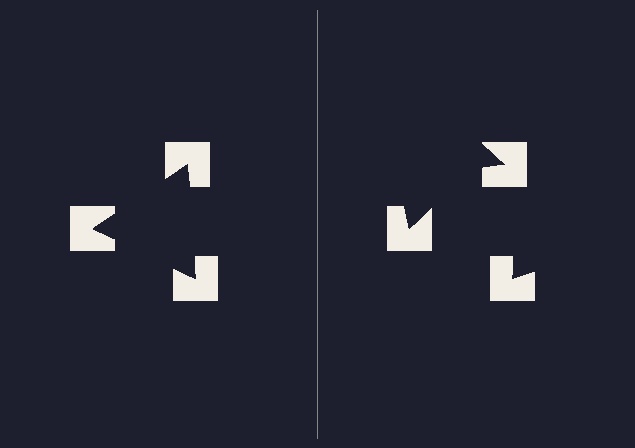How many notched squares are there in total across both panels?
6 — 3 on each side.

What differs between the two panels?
The notched squares are positioned identically on both sides; only the wedge orientations differ. On the left they align to a triangle; on the right they are misaligned.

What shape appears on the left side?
An illusory triangle.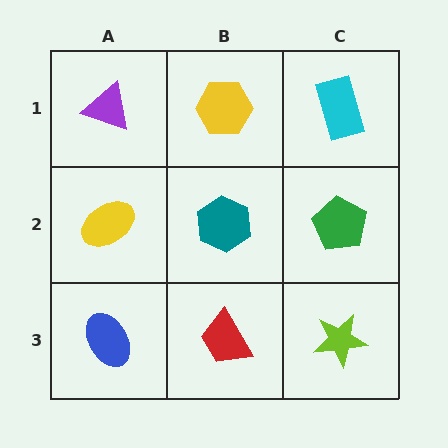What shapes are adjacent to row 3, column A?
A yellow ellipse (row 2, column A), a red trapezoid (row 3, column B).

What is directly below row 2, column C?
A lime star.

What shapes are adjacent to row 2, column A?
A purple triangle (row 1, column A), a blue ellipse (row 3, column A), a teal hexagon (row 2, column B).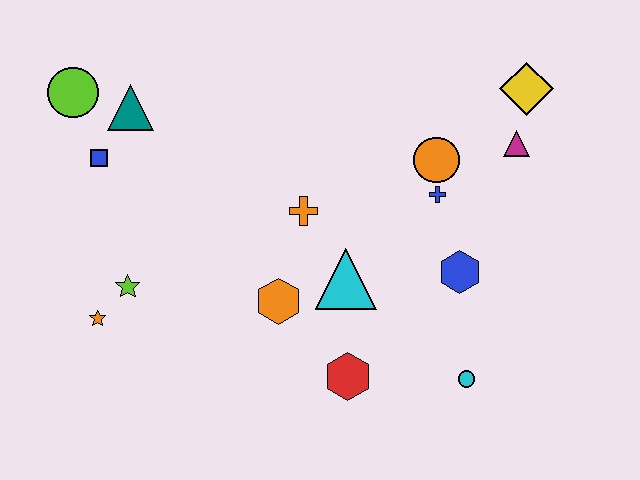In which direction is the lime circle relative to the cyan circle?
The lime circle is to the left of the cyan circle.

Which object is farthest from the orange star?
The yellow diamond is farthest from the orange star.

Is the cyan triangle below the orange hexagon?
No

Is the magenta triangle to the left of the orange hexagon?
No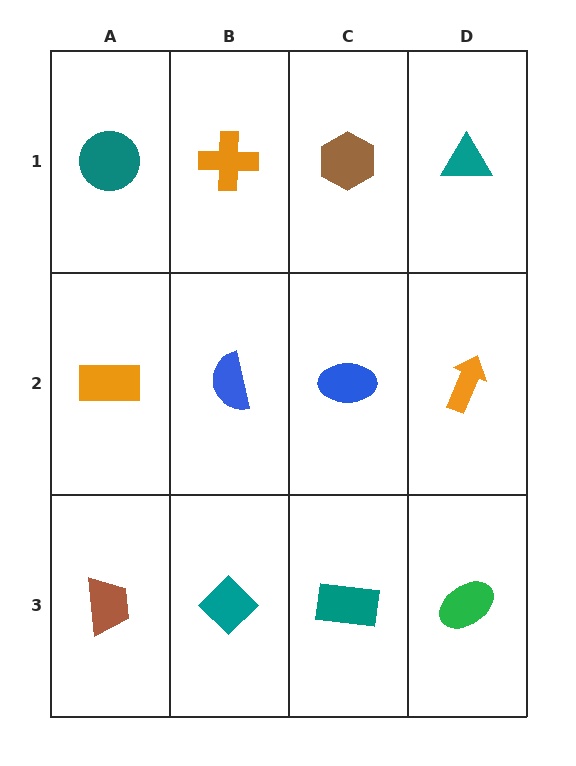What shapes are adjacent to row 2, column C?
A brown hexagon (row 1, column C), a teal rectangle (row 3, column C), a blue semicircle (row 2, column B), an orange arrow (row 2, column D).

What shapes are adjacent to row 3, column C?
A blue ellipse (row 2, column C), a teal diamond (row 3, column B), a green ellipse (row 3, column D).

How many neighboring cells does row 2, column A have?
3.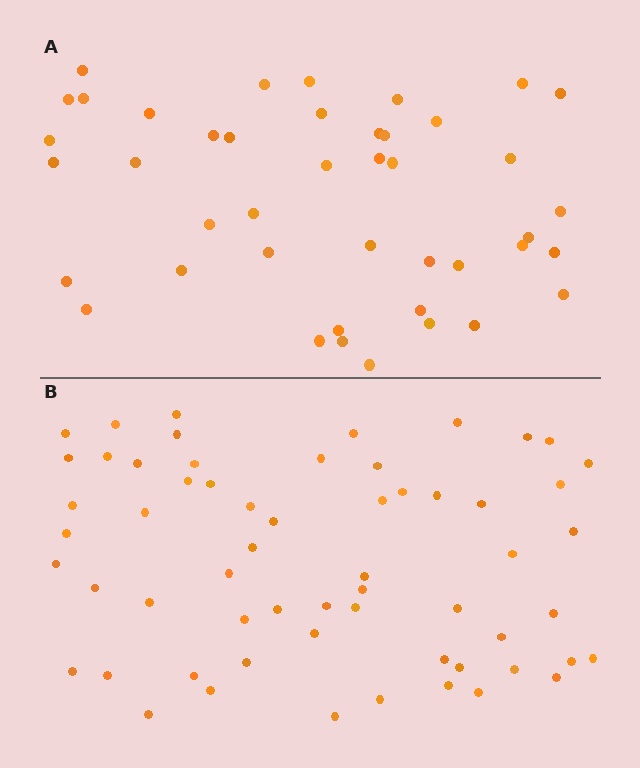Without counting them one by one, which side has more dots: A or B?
Region B (the bottom region) has more dots.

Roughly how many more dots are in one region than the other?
Region B has approximately 15 more dots than region A.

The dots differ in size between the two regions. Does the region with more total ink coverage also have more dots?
No. Region A has more total ink coverage because its dots are larger, but region B actually contains more individual dots. Total area can be misleading — the number of items is what matters here.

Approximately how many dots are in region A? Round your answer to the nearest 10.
About 40 dots. (The exact count is 43, which rounds to 40.)